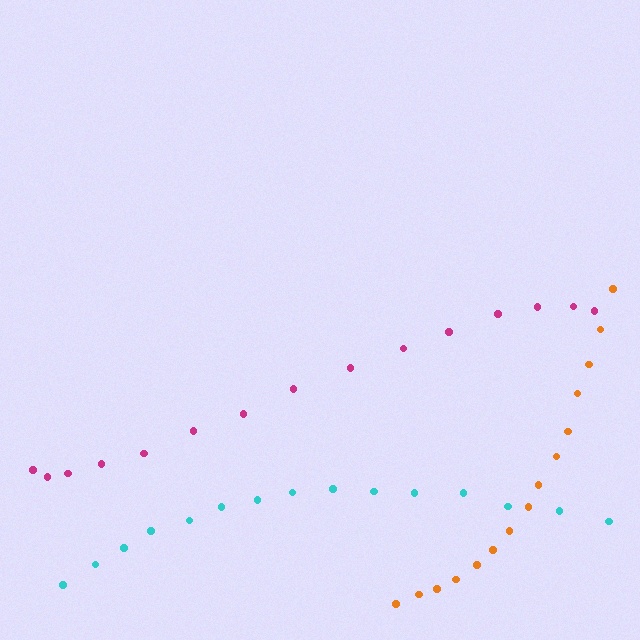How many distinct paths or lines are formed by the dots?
There are 3 distinct paths.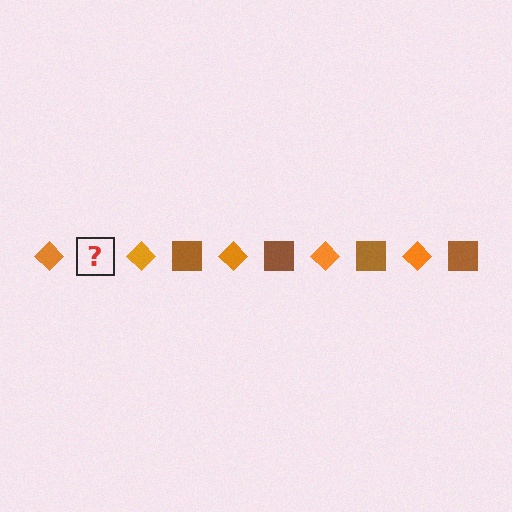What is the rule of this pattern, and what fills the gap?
The rule is that the pattern alternates between orange diamond and brown square. The gap should be filled with a brown square.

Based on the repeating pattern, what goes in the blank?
The blank should be a brown square.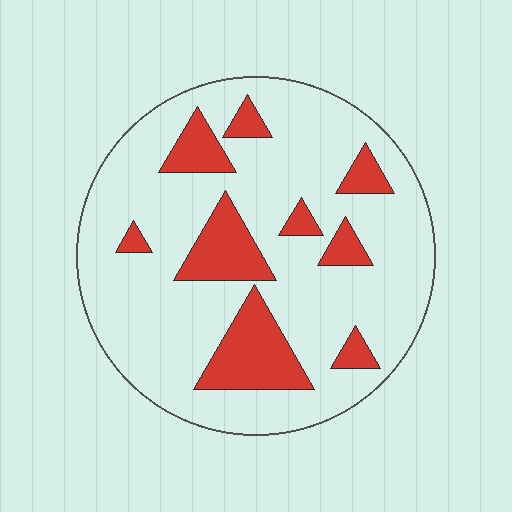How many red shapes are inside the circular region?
9.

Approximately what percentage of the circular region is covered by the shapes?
Approximately 20%.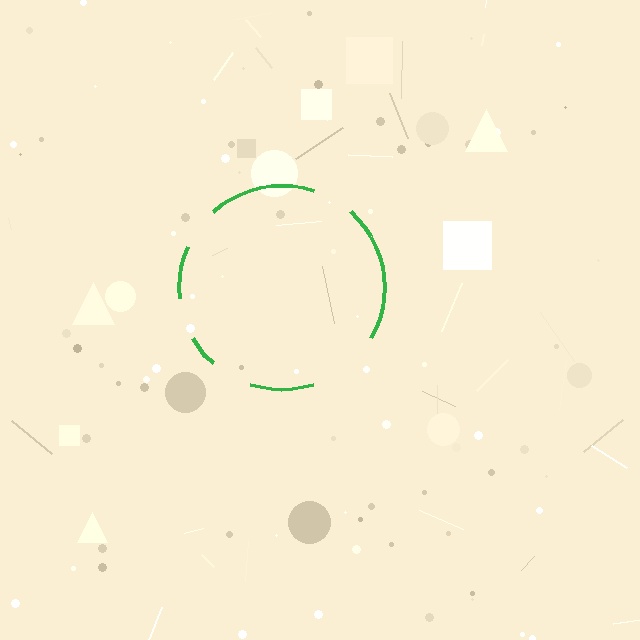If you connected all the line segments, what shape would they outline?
They would outline a circle.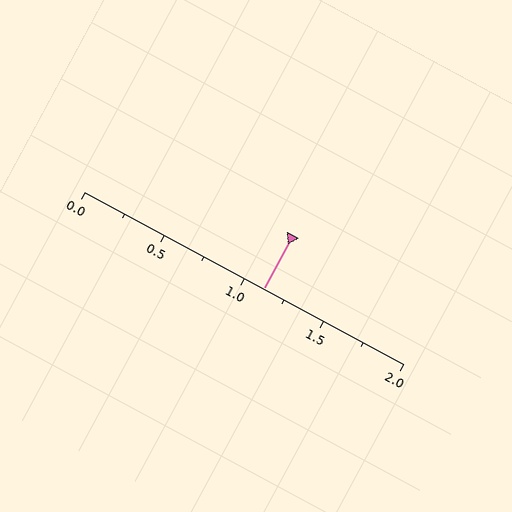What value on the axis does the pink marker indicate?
The marker indicates approximately 1.12.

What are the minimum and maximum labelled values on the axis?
The axis runs from 0.0 to 2.0.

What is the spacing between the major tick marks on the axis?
The major ticks are spaced 0.5 apart.